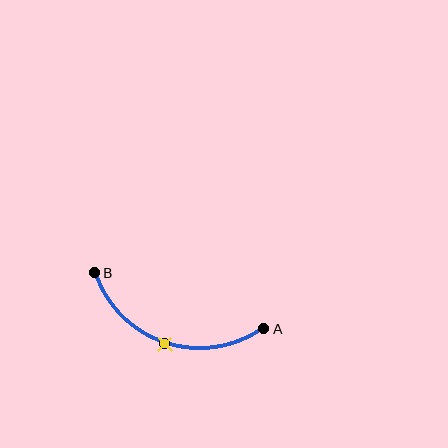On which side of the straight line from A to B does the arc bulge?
The arc bulges below the straight line connecting A and B.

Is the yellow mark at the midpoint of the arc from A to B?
Yes. The yellow mark lies on the arc at equal arc-length from both A and B — it is the arc midpoint.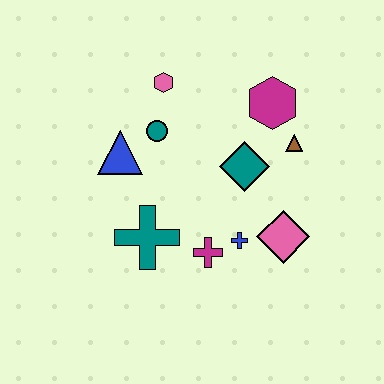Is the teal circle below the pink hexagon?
Yes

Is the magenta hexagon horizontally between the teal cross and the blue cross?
No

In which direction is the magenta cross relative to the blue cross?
The magenta cross is to the left of the blue cross.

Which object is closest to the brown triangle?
The magenta hexagon is closest to the brown triangle.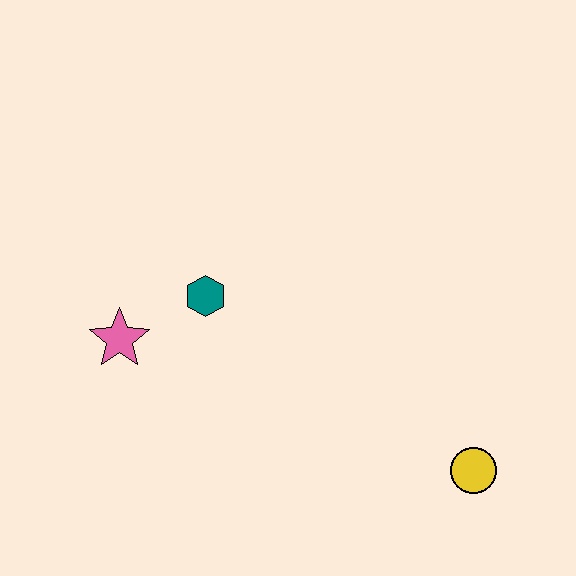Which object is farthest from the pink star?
The yellow circle is farthest from the pink star.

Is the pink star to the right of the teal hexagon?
No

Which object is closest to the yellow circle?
The teal hexagon is closest to the yellow circle.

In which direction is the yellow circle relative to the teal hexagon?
The yellow circle is to the right of the teal hexagon.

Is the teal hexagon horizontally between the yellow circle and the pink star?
Yes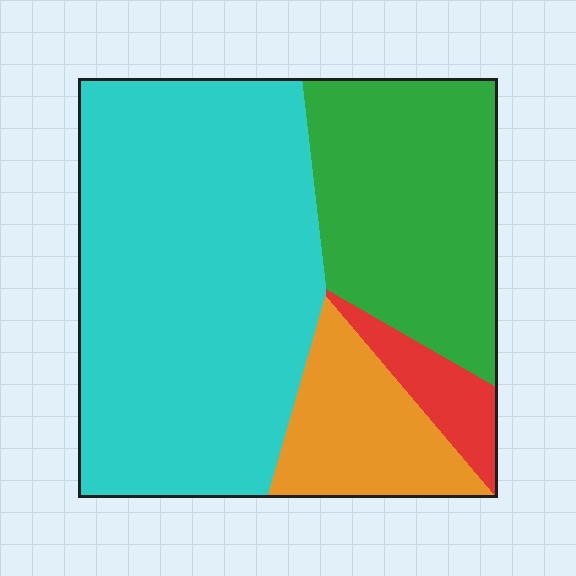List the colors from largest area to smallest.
From largest to smallest: cyan, green, orange, red.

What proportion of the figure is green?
Green takes up about one quarter (1/4) of the figure.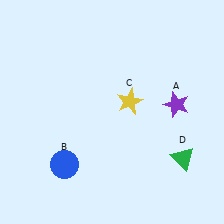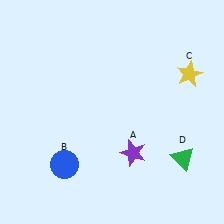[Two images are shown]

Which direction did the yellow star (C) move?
The yellow star (C) moved right.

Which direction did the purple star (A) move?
The purple star (A) moved down.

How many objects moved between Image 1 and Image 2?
2 objects moved between the two images.